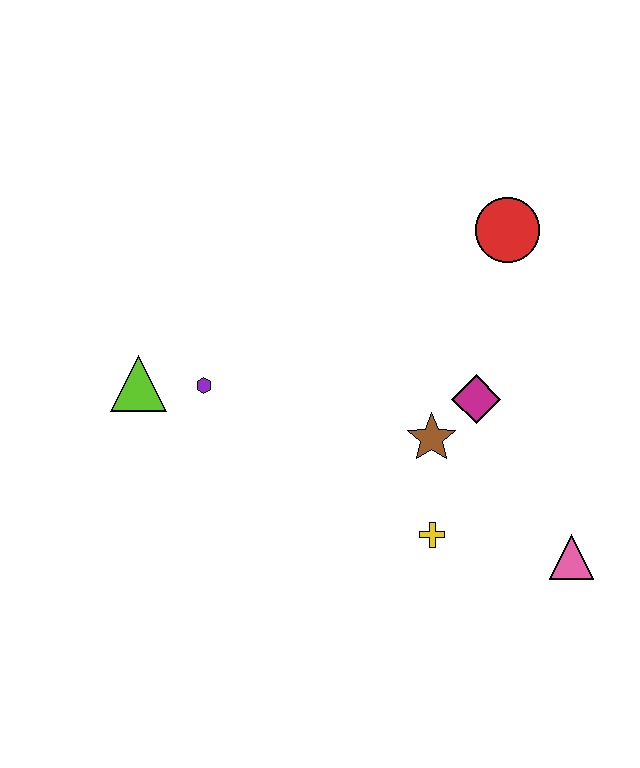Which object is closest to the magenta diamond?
The brown star is closest to the magenta diamond.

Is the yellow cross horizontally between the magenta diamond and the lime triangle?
Yes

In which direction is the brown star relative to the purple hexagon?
The brown star is to the right of the purple hexagon.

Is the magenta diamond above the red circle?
No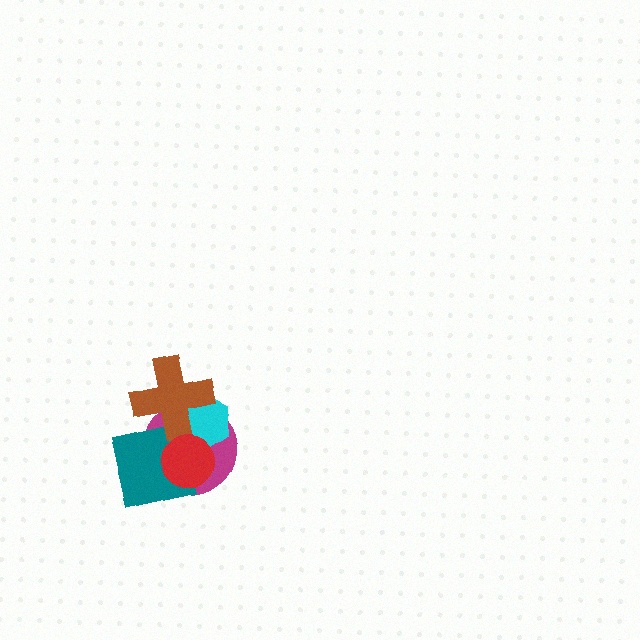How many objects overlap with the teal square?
2 objects overlap with the teal square.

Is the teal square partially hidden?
Yes, it is partially covered by another shape.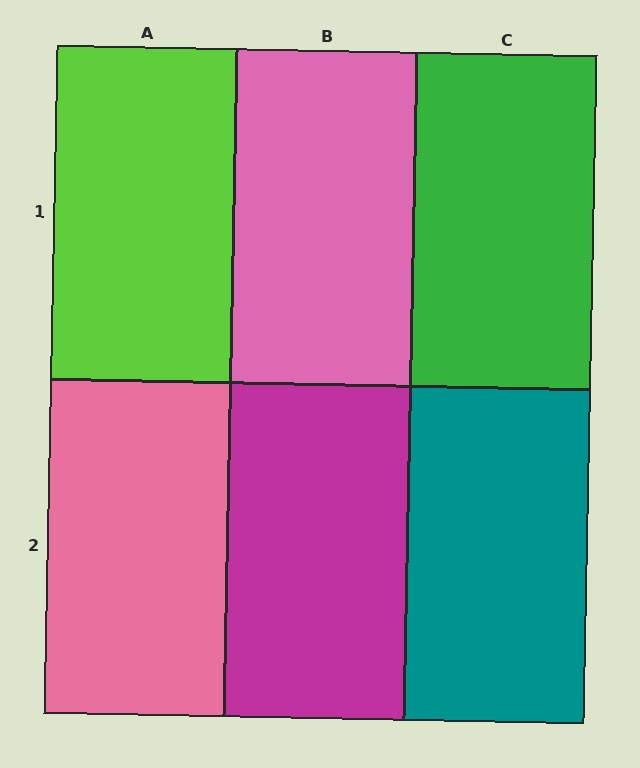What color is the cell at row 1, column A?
Lime.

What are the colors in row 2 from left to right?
Pink, magenta, teal.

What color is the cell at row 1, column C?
Green.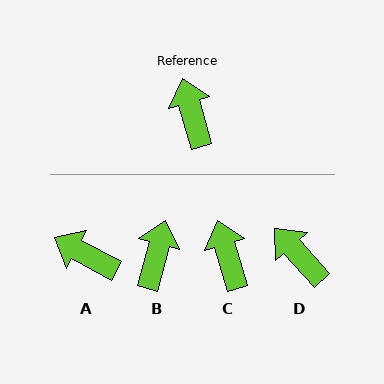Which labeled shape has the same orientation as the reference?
C.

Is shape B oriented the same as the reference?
No, it is off by about 31 degrees.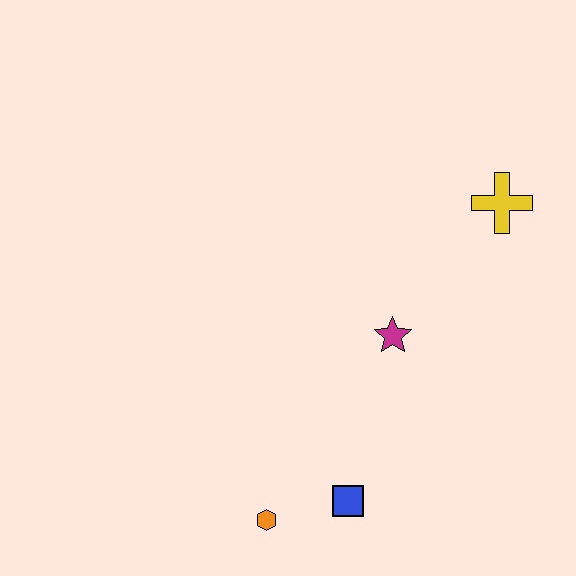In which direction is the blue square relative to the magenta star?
The blue square is below the magenta star.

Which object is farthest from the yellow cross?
The orange hexagon is farthest from the yellow cross.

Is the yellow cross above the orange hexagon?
Yes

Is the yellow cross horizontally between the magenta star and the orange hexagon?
No